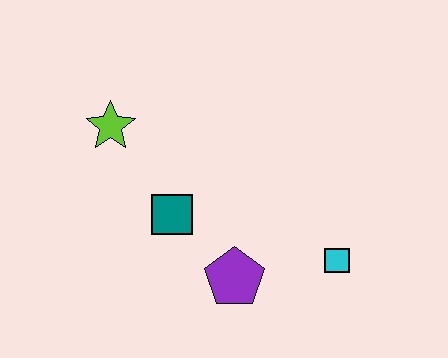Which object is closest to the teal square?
The purple pentagon is closest to the teal square.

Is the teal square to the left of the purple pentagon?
Yes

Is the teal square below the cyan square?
No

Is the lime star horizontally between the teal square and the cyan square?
No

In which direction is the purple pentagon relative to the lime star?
The purple pentagon is below the lime star.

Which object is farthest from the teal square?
The cyan square is farthest from the teal square.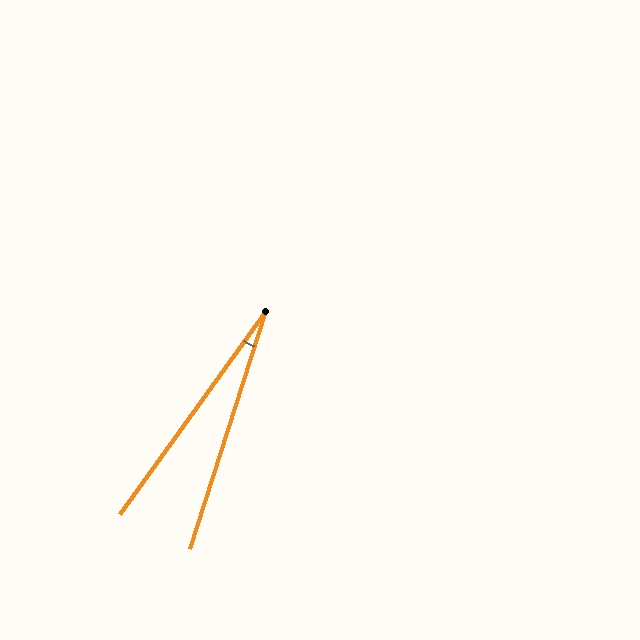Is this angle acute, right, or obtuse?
It is acute.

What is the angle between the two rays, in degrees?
Approximately 18 degrees.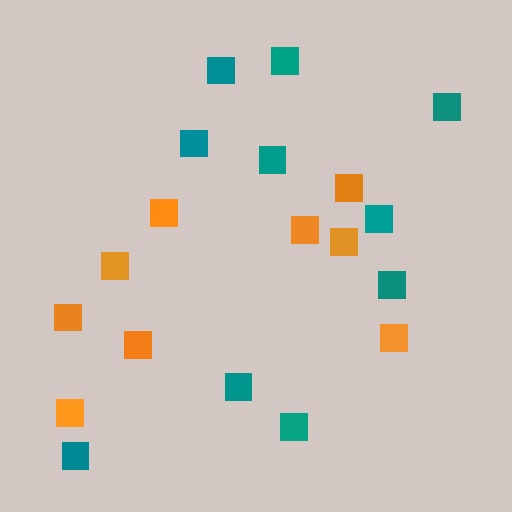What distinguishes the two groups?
There are 2 groups: one group of orange squares (9) and one group of teal squares (10).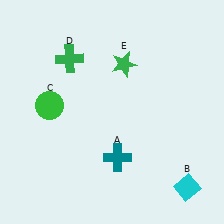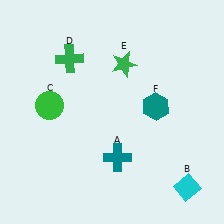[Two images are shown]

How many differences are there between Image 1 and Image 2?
There is 1 difference between the two images.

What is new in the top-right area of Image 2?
A teal hexagon (F) was added in the top-right area of Image 2.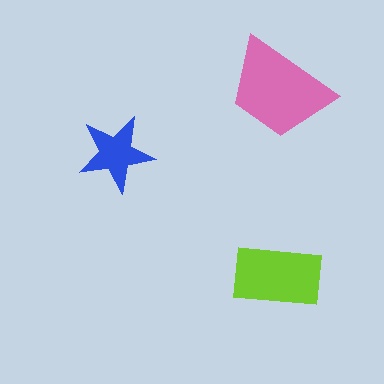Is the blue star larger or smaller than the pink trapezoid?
Smaller.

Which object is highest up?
The pink trapezoid is topmost.